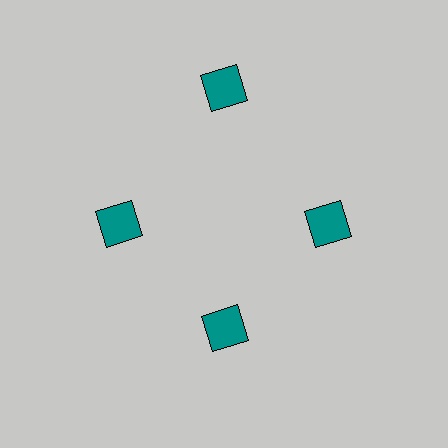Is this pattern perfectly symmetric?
No. The 4 teal squares are arranged in a ring, but one element near the 12 o'clock position is pushed outward from the center, breaking the 4-fold rotational symmetry.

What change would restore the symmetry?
The symmetry would be restored by moving it inward, back onto the ring so that all 4 squares sit at equal angles and equal distance from the center.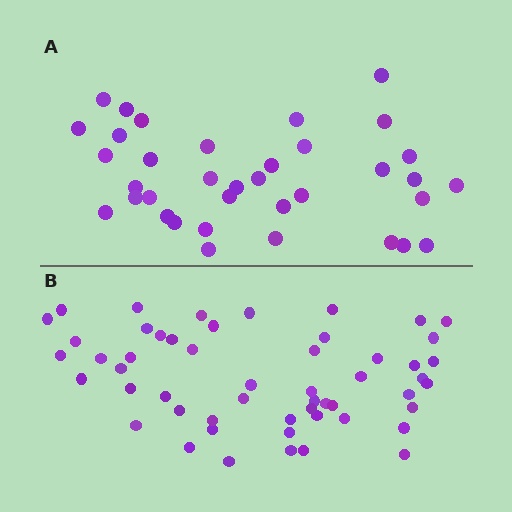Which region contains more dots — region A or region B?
Region B (the bottom region) has more dots.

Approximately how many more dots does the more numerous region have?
Region B has approximately 15 more dots than region A.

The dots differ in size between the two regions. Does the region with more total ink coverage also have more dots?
No. Region A has more total ink coverage because its dots are larger, but region B actually contains more individual dots. Total area can be misleading — the number of items is what matters here.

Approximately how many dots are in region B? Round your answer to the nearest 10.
About 50 dots. (The exact count is 53, which rounds to 50.)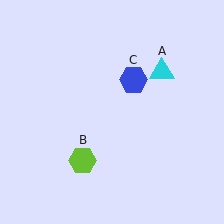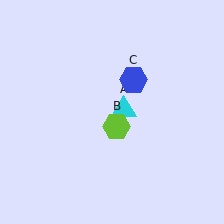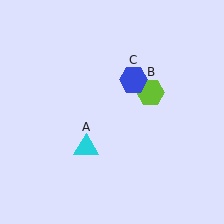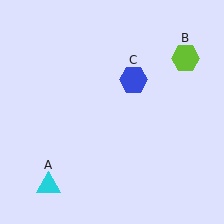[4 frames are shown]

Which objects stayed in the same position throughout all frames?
Blue hexagon (object C) remained stationary.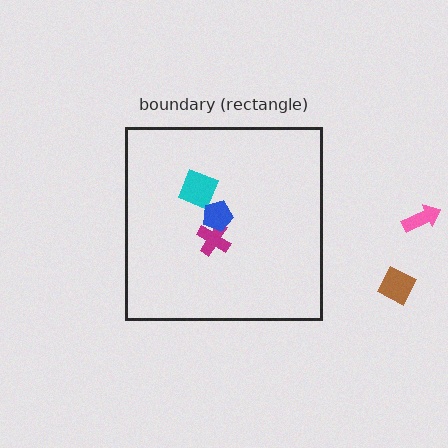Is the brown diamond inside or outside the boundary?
Outside.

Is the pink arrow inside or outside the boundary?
Outside.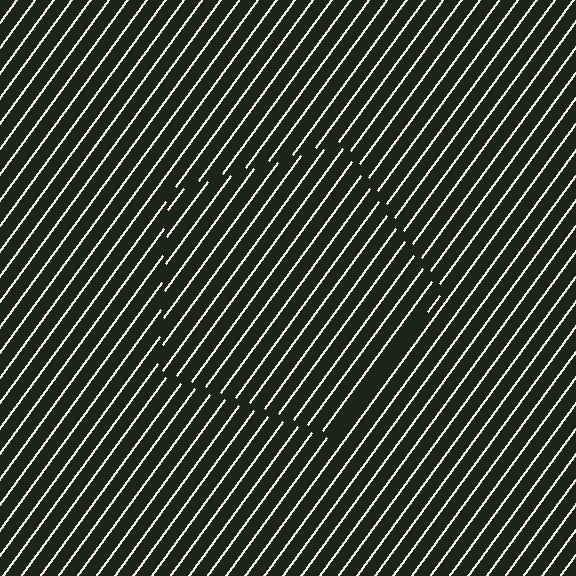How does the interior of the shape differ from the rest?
The interior of the shape contains the same grating, shifted by half a period — the contour is defined by the phase discontinuity where line-ends from the inner and outer gratings abut.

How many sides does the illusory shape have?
5 sides — the line-ends trace a pentagon.